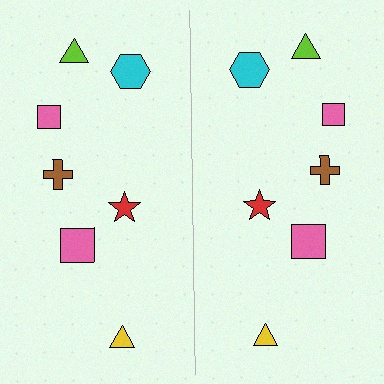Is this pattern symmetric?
Yes, this pattern has bilateral (reflection) symmetry.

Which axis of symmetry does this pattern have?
The pattern has a vertical axis of symmetry running through the center of the image.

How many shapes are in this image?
There are 14 shapes in this image.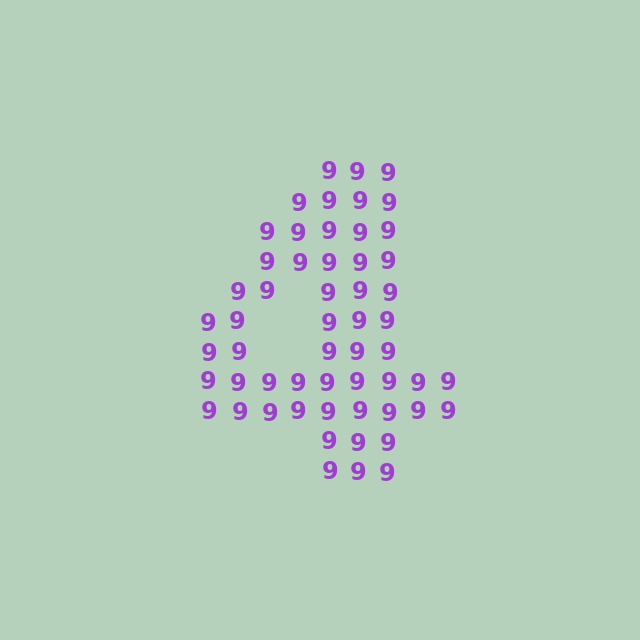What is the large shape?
The large shape is the digit 4.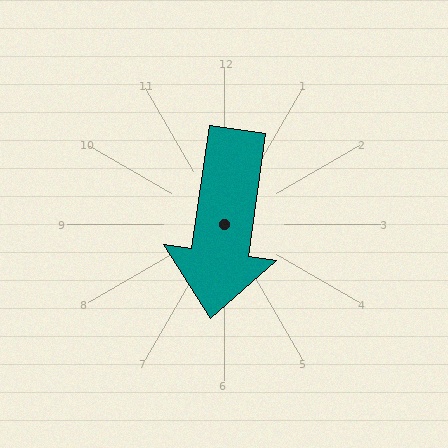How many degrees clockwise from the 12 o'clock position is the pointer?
Approximately 188 degrees.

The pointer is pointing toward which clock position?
Roughly 6 o'clock.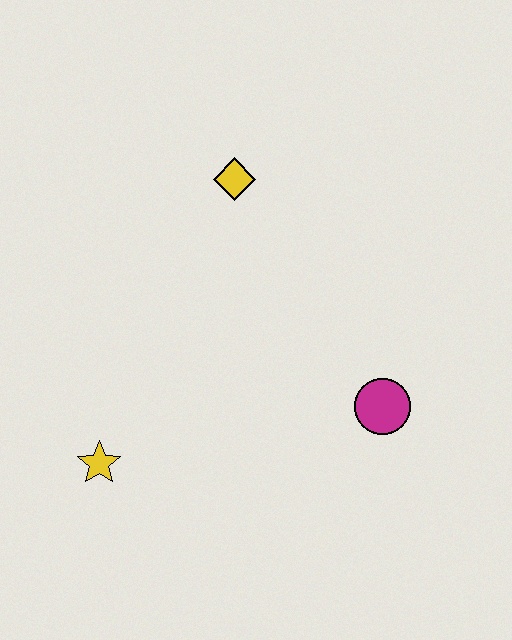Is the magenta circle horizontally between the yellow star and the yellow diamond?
No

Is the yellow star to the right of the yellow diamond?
No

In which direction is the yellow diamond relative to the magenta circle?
The yellow diamond is above the magenta circle.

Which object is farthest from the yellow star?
The yellow diamond is farthest from the yellow star.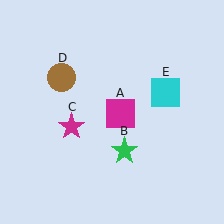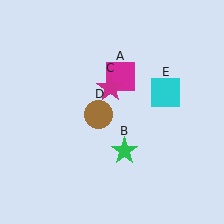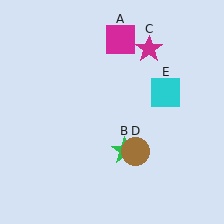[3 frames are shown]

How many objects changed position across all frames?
3 objects changed position: magenta square (object A), magenta star (object C), brown circle (object D).